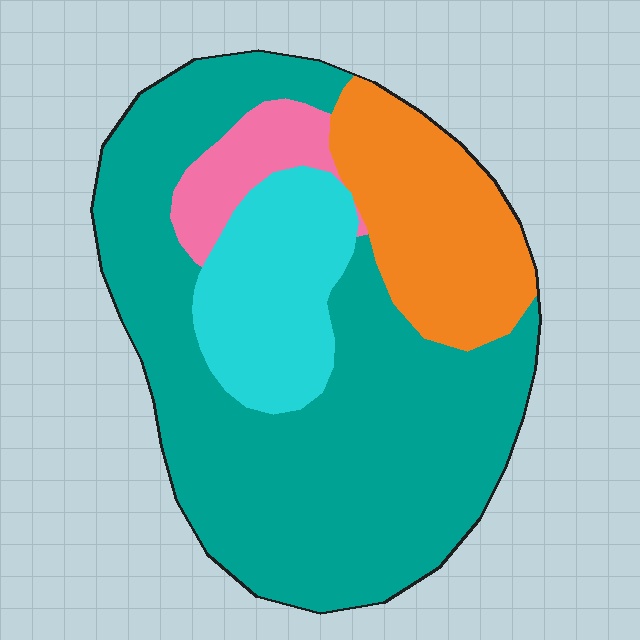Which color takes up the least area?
Pink, at roughly 5%.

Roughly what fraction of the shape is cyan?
Cyan covers 16% of the shape.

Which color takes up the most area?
Teal, at roughly 60%.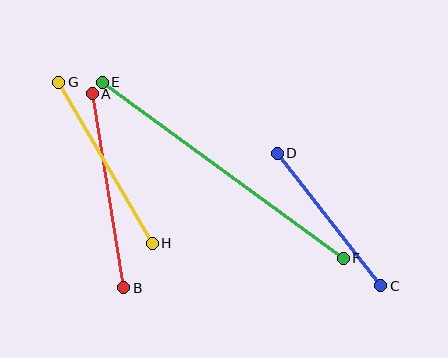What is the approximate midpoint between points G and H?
The midpoint is at approximately (106, 163) pixels.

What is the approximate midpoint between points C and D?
The midpoint is at approximately (329, 220) pixels.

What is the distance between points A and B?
The distance is approximately 196 pixels.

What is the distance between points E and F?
The distance is approximately 298 pixels.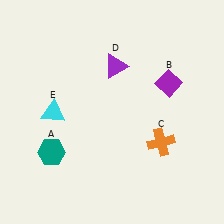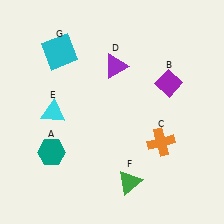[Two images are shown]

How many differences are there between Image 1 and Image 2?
There are 2 differences between the two images.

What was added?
A green triangle (F), a cyan square (G) were added in Image 2.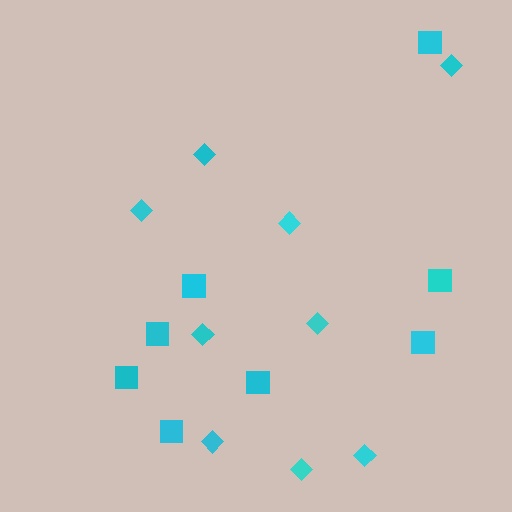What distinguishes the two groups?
There are 2 groups: one group of diamonds (9) and one group of squares (8).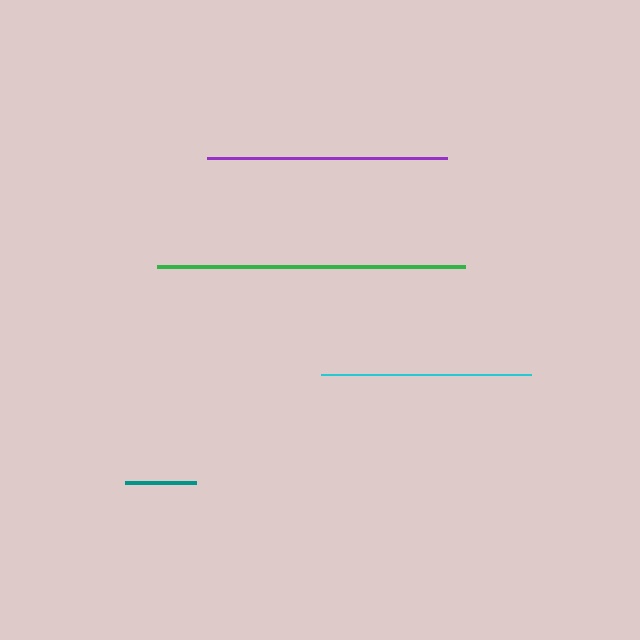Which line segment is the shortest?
The teal line is the shortest at approximately 71 pixels.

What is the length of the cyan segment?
The cyan segment is approximately 210 pixels long.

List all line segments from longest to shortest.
From longest to shortest: green, purple, cyan, teal.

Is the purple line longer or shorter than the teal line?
The purple line is longer than the teal line.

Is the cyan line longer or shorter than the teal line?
The cyan line is longer than the teal line.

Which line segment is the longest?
The green line is the longest at approximately 308 pixels.